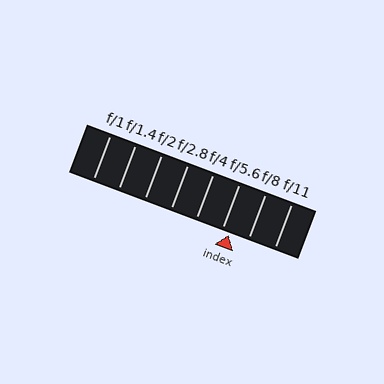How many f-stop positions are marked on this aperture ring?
There are 8 f-stop positions marked.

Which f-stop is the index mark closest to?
The index mark is closest to f/5.6.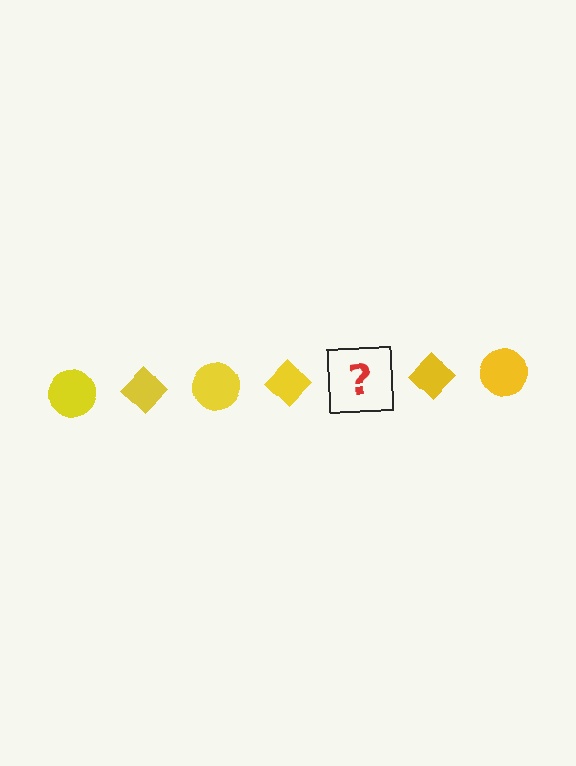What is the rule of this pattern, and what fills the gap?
The rule is that the pattern cycles through circle, diamond shapes in yellow. The gap should be filled with a yellow circle.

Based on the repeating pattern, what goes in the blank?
The blank should be a yellow circle.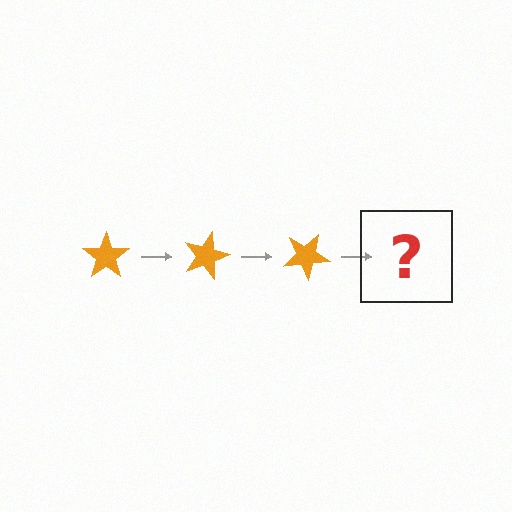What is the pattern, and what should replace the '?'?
The pattern is that the star rotates 15 degrees each step. The '?' should be an orange star rotated 45 degrees.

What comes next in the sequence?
The next element should be an orange star rotated 45 degrees.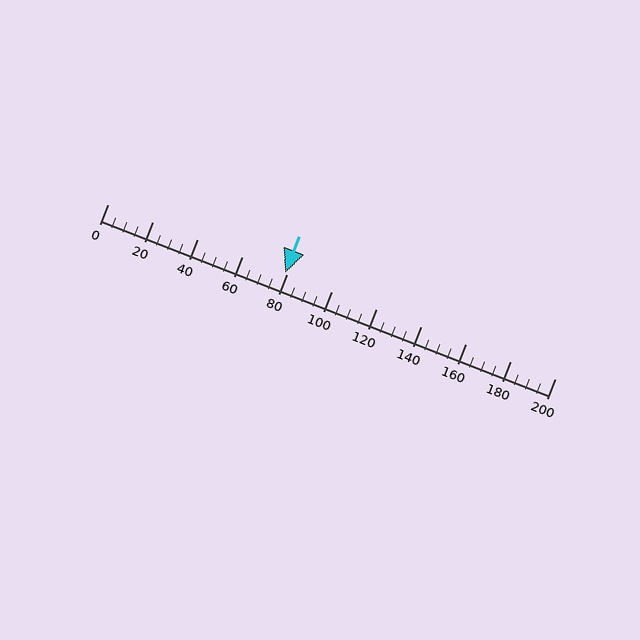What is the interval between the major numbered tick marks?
The major tick marks are spaced 20 units apart.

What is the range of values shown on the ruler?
The ruler shows values from 0 to 200.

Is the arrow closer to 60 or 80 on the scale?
The arrow is closer to 80.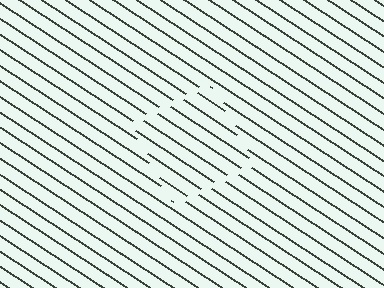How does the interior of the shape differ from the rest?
The interior of the shape contains the same grating, shifted by half a period — the contour is defined by the phase discontinuity where line-ends from the inner and outer gratings abut.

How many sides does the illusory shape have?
4 sides — the line-ends trace a square.